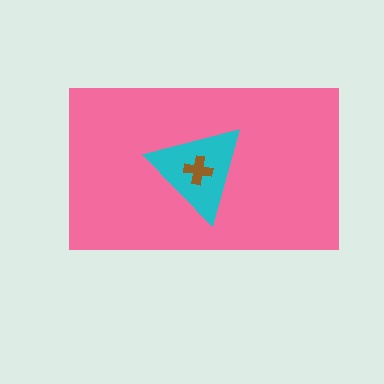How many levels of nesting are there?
3.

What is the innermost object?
The brown cross.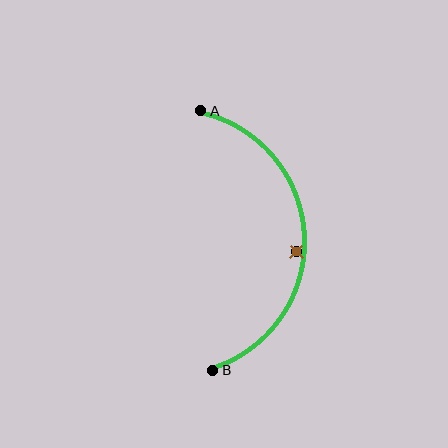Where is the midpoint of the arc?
The arc midpoint is the point on the curve farthest from the straight line joining A and B. It sits to the right of that line.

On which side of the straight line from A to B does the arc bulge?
The arc bulges to the right of the straight line connecting A and B.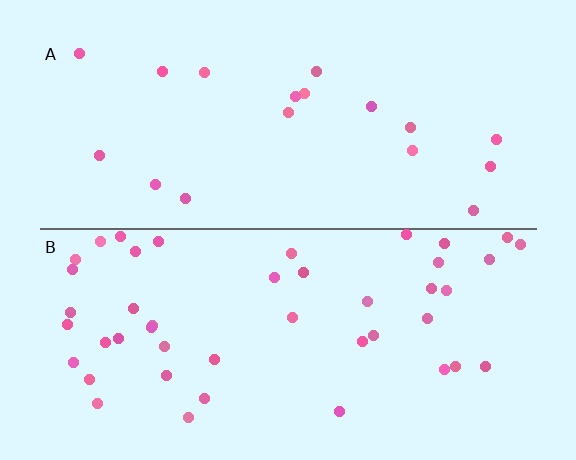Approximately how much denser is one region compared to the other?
Approximately 2.5× — region B over region A.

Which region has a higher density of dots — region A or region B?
B (the bottom).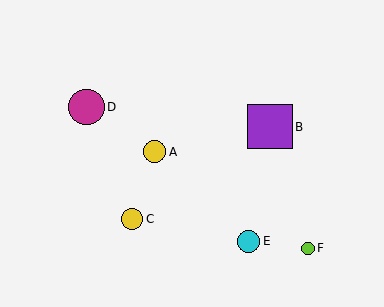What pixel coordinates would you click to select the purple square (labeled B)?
Click at (270, 127) to select the purple square B.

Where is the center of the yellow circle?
The center of the yellow circle is at (132, 219).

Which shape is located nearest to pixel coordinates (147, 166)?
The yellow circle (labeled A) at (155, 152) is nearest to that location.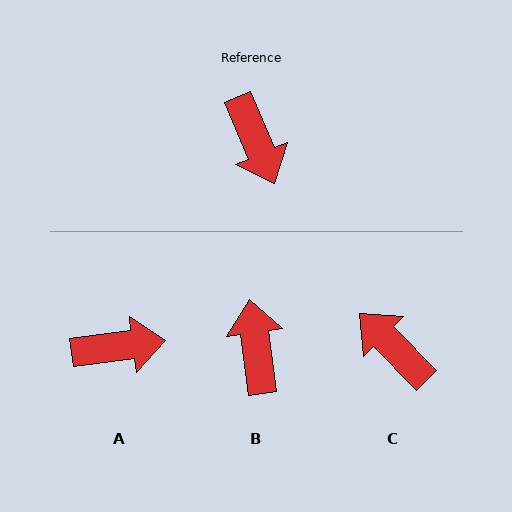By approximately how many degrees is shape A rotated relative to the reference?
Approximately 74 degrees counter-clockwise.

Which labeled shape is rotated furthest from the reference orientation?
B, about 164 degrees away.